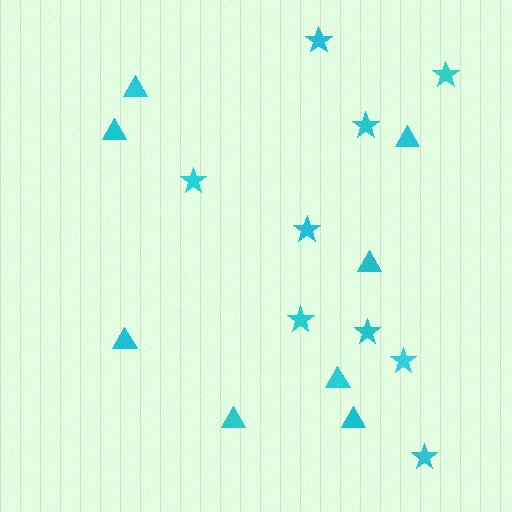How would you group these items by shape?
There are 2 groups: one group of triangles (8) and one group of stars (9).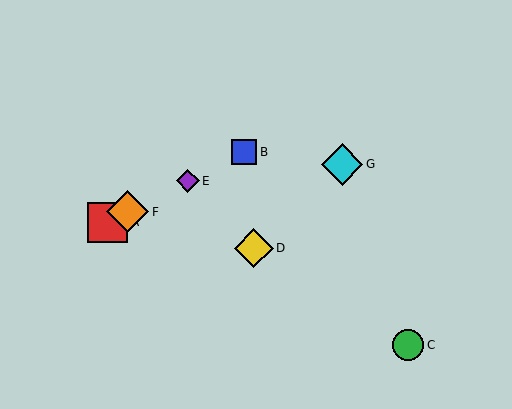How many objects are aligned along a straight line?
4 objects (A, B, E, F) are aligned along a straight line.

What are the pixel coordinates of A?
Object A is at (108, 222).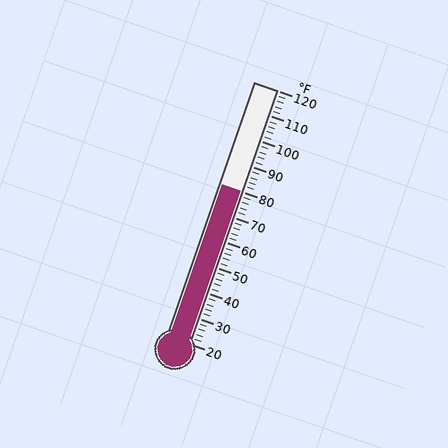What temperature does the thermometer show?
The thermometer shows approximately 80°F.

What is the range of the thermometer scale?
The thermometer scale ranges from 20°F to 120°F.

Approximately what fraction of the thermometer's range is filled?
The thermometer is filled to approximately 60% of its range.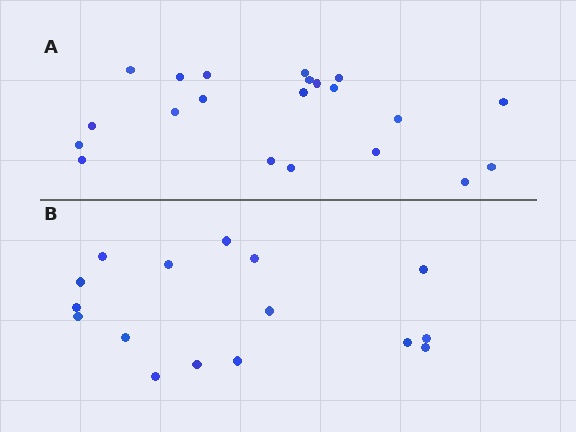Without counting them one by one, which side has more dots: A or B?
Region A (the top region) has more dots.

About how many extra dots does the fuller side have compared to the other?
Region A has about 5 more dots than region B.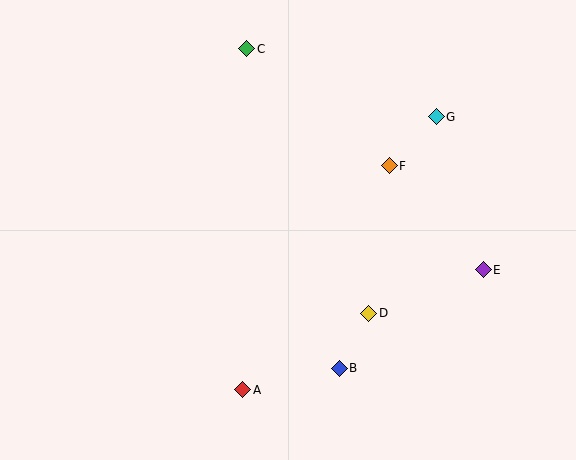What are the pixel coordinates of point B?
Point B is at (339, 368).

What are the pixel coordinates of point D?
Point D is at (369, 313).